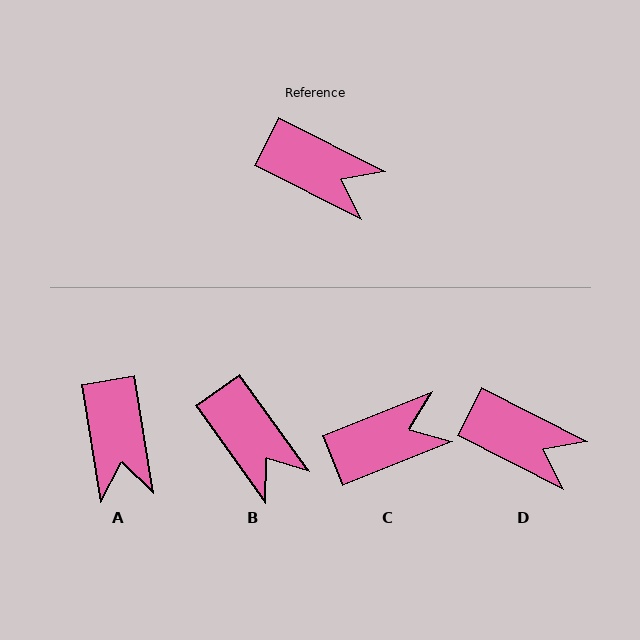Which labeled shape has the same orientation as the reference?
D.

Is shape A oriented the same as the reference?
No, it is off by about 54 degrees.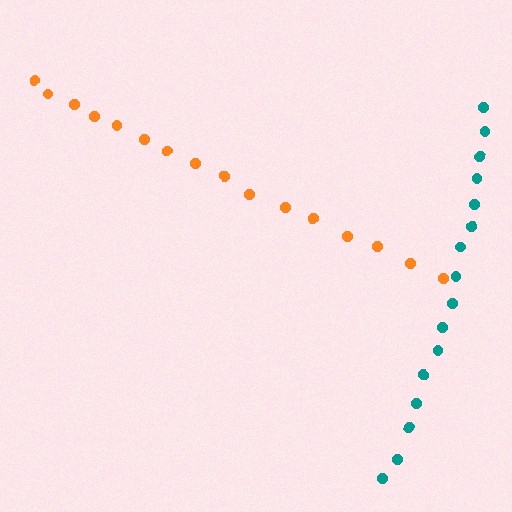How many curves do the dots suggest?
There are 2 distinct paths.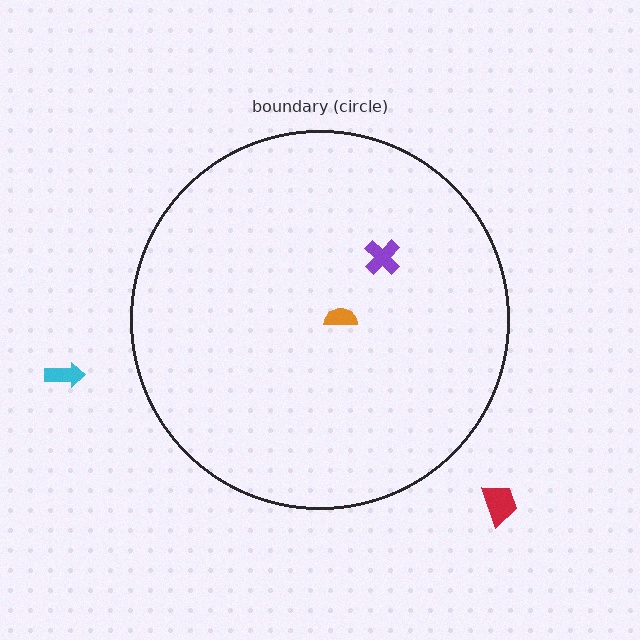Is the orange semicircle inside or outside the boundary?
Inside.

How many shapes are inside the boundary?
2 inside, 2 outside.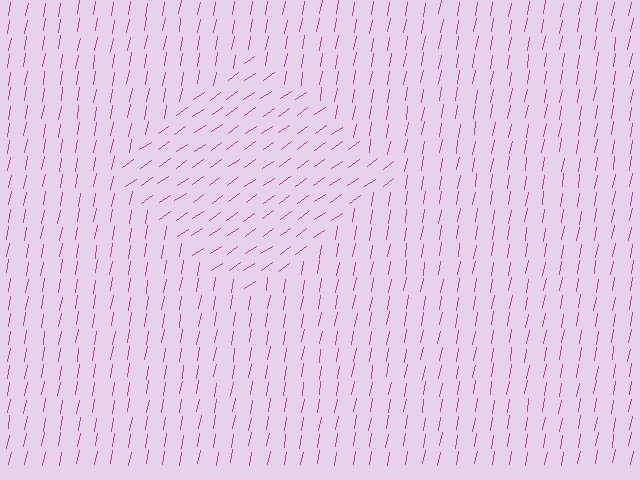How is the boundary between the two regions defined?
The boundary is defined purely by a change in line orientation (approximately 45 degrees difference). All lines are the same color and thickness.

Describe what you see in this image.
The image is filled with small magenta line segments. A diamond region in the image has lines oriented differently from the surrounding lines, creating a visible texture boundary.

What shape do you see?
I see a diamond.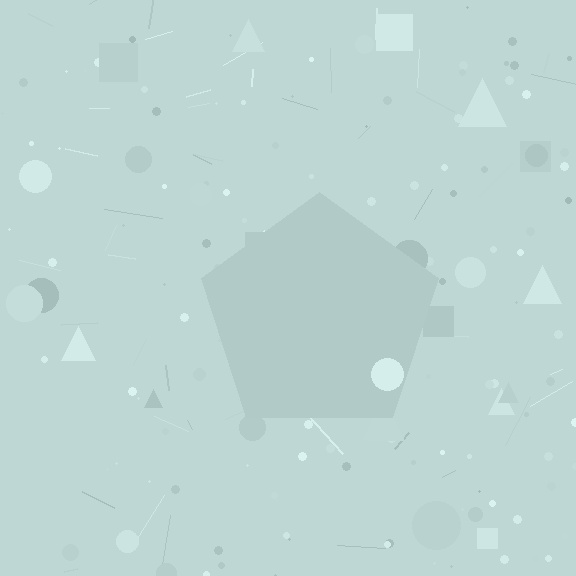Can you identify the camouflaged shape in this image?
The camouflaged shape is a pentagon.